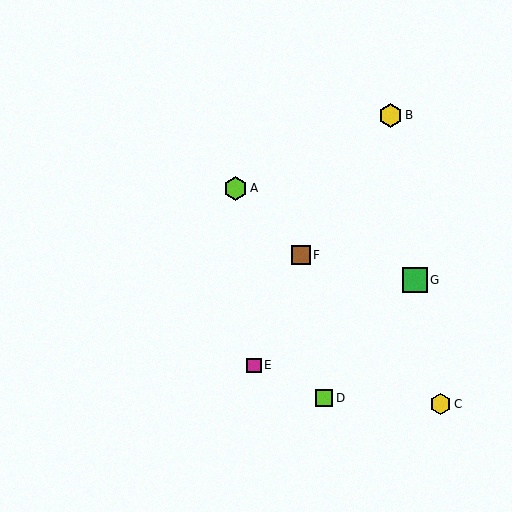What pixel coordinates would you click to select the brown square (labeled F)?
Click at (301, 255) to select the brown square F.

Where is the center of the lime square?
The center of the lime square is at (324, 398).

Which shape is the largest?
The green square (labeled G) is the largest.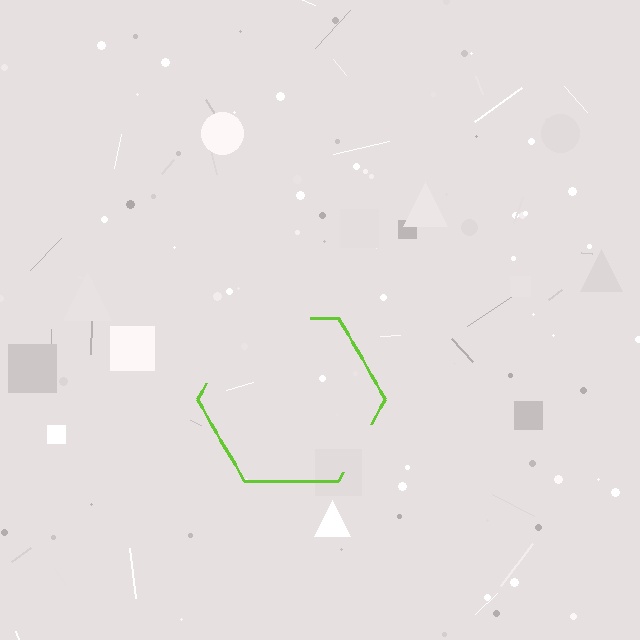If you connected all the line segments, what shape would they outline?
They would outline a hexagon.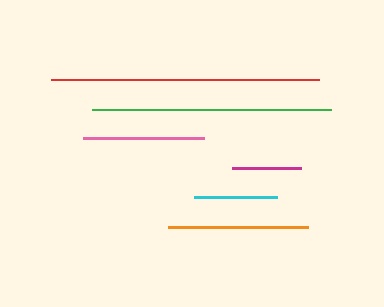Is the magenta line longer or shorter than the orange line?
The orange line is longer than the magenta line.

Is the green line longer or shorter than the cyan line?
The green line is longer than the cyan line.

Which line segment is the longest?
The red line is the longest at approximately 269 pixels.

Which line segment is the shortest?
The magenta line is the shortest at approximately 69 pixels.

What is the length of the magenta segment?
The magenta segment is approximately 69 pixels long.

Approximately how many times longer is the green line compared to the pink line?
The green line is approximately 2.0 times the length of the pink line.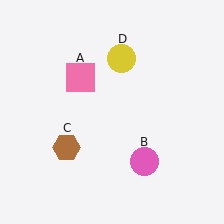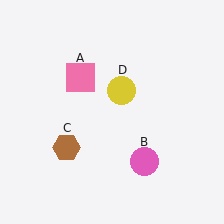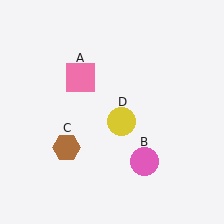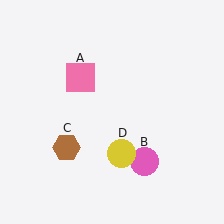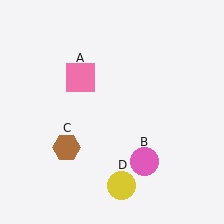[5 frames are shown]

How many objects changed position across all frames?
1 object changed position: yellow circle (object D).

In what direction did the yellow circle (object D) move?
The yellow circle (object D) moved down.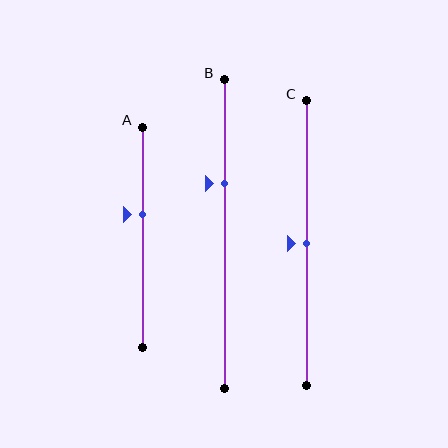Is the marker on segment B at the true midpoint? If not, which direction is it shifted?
No, the marker on segment B is shifted upward by about 16% of the segment length.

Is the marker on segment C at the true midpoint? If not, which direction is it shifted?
Yes, the marker on segment C is at the true midpoint.